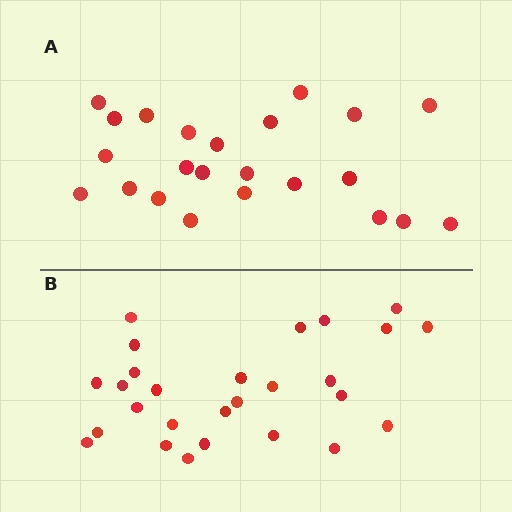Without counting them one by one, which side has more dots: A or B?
Region B (the bottom region) has more dots.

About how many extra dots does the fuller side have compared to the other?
Region B has about 4 more dots than region A.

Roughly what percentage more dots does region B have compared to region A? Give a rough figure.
About 15% more.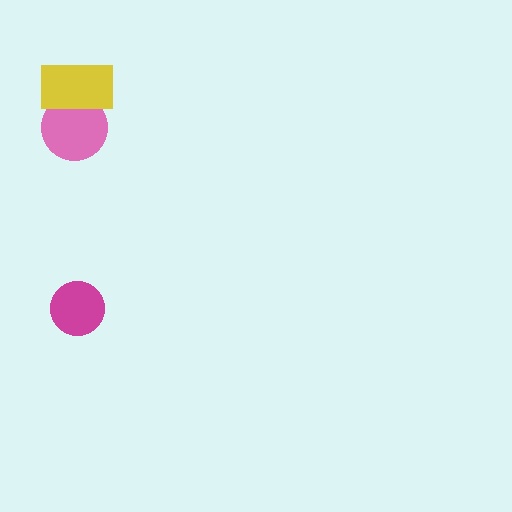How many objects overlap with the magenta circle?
0 objects overlap with the magenta circle.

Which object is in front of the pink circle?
The yellow rectangle is in front of the pink circle.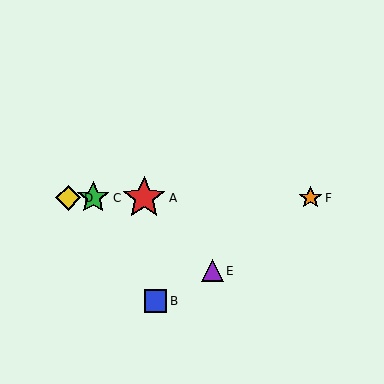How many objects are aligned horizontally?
4 objects (A, C, D, F) are aligned horizontally.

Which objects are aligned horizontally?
Objects A, C, D, F are aligned horizontally.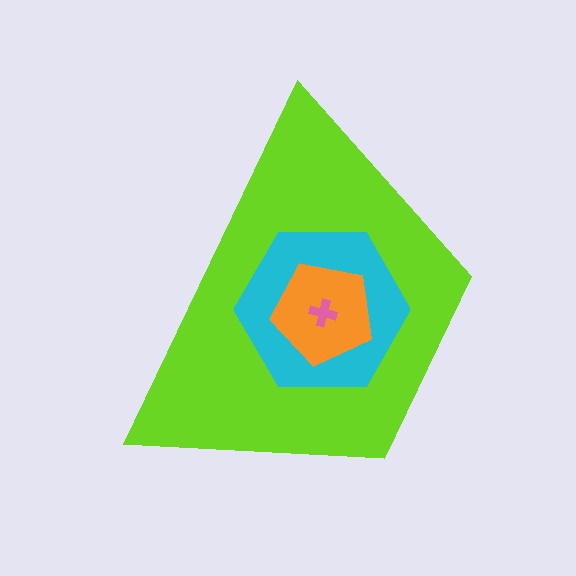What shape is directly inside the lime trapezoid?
The cyan hexagon.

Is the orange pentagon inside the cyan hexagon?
Yes.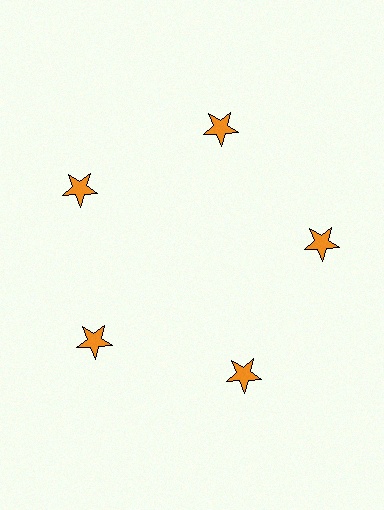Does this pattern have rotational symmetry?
Yes, this pattern has 5-fold rotational symmetry. It looks the same after rotating 72 degrees around the center.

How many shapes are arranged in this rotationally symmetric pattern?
There are 5 shapes, arranged in 5 groups of 1.